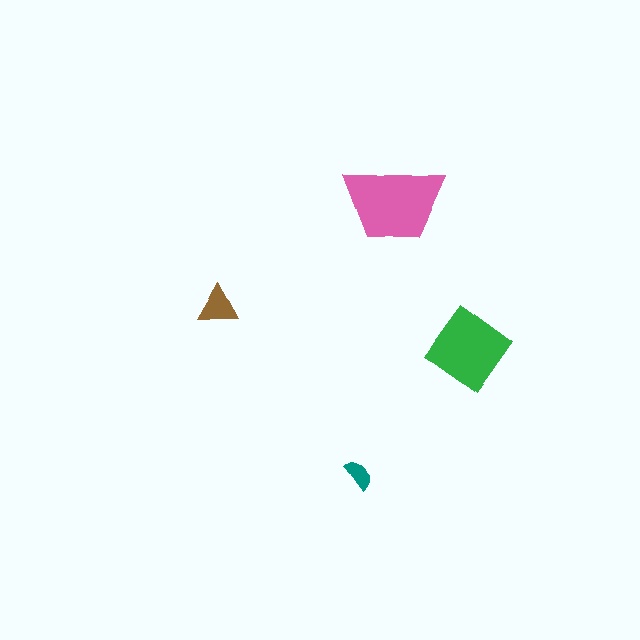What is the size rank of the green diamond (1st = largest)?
2nd.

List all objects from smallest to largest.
The teal semicircle, the brown triangle, the green diamond, the pink trapezoid.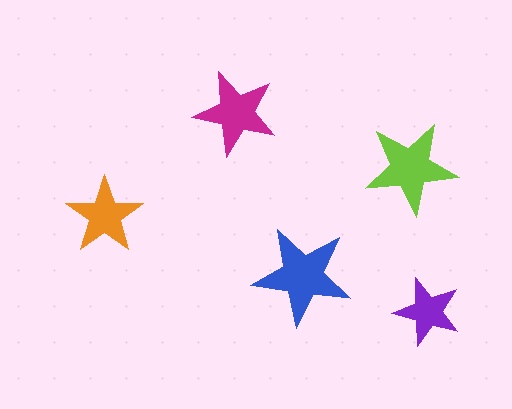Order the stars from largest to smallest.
the blue one, the lime one, the magenta one, the orange one, the purple one.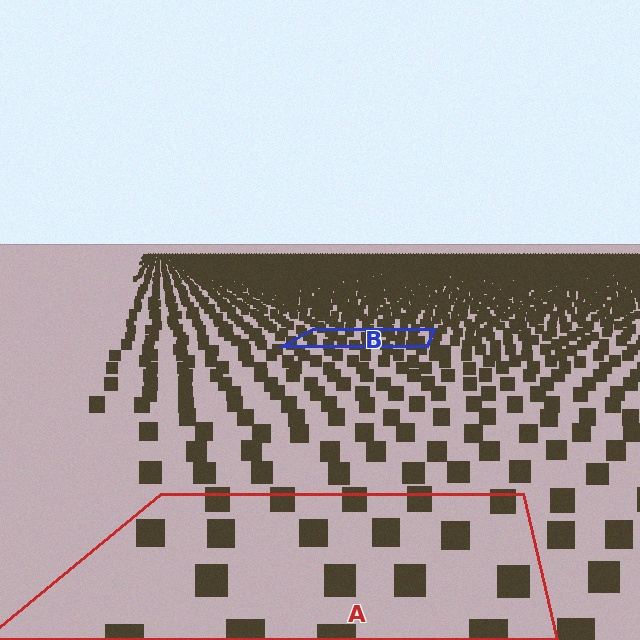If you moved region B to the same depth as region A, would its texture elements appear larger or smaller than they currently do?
They would appear larger. At a closer depth, the same texture elements are projected at a bigger on-screen size.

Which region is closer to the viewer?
Region A is closer. The texture elements there are larger and more spread out.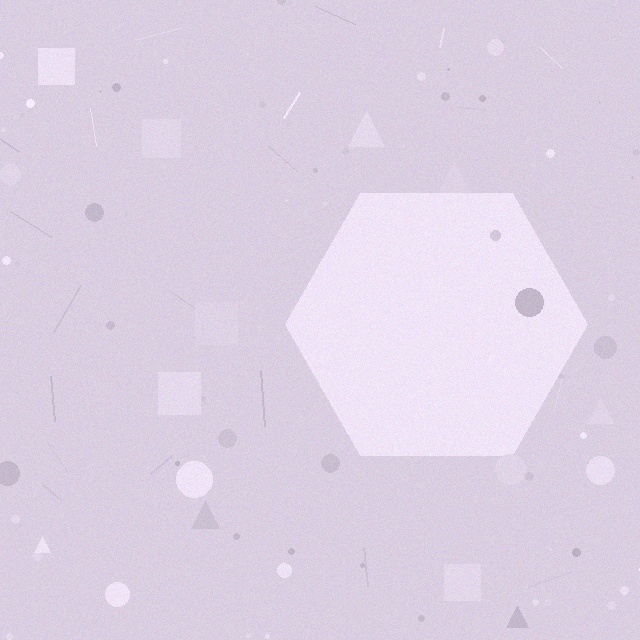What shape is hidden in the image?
A hexagon is hidden in the image.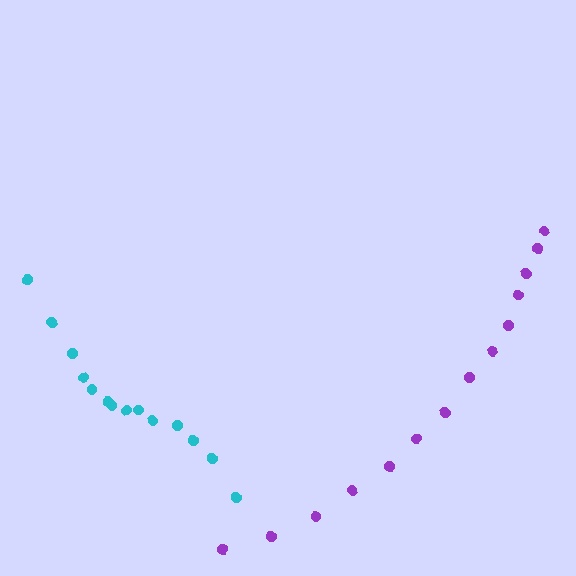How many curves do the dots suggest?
There are 2 distinct paths.